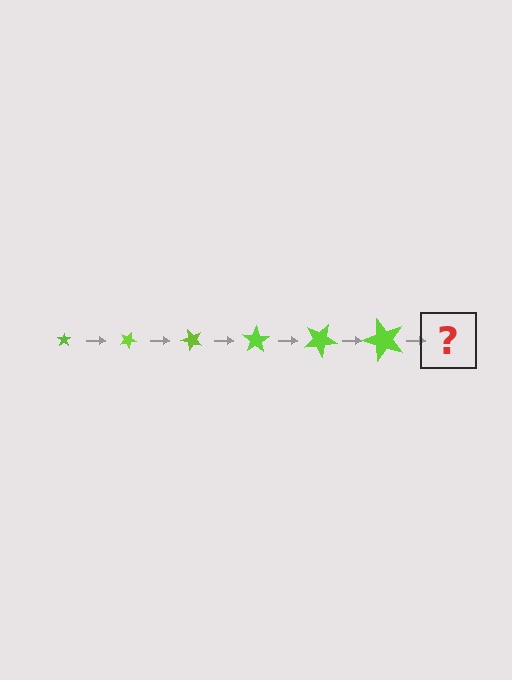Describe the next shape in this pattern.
It should be a star, larger than the previous one and rotated 150 degrees from the start.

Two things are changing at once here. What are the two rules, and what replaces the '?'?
The two rules are that the star grows larger each step and it rotates 25 degrees each step. The '?' should be a star, larger than the previous one and rotated 150 degrees from the start.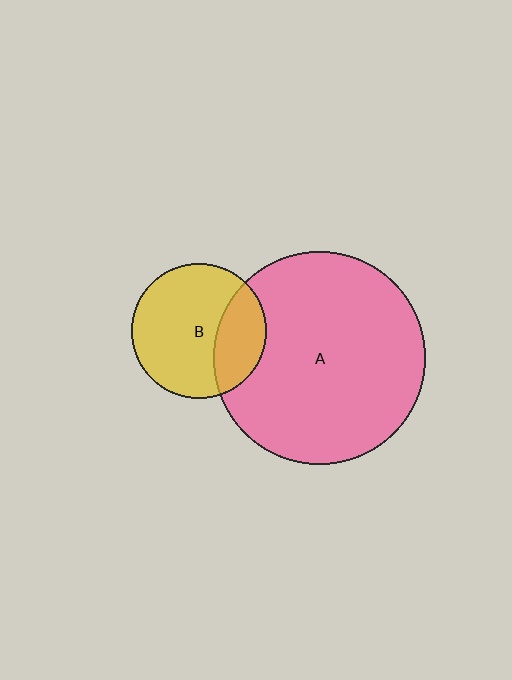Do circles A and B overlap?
Yes.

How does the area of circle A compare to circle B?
Approximately 2.5 times.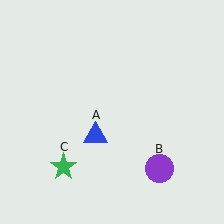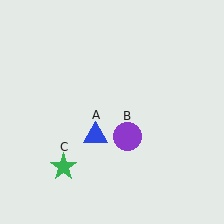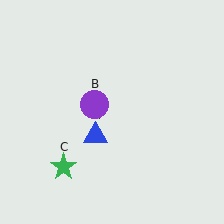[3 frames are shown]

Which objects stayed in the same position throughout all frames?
Blue triangle (object A) and green star (object C) remained stationary.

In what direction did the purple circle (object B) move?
The purple circle (object B) moved up and to the left.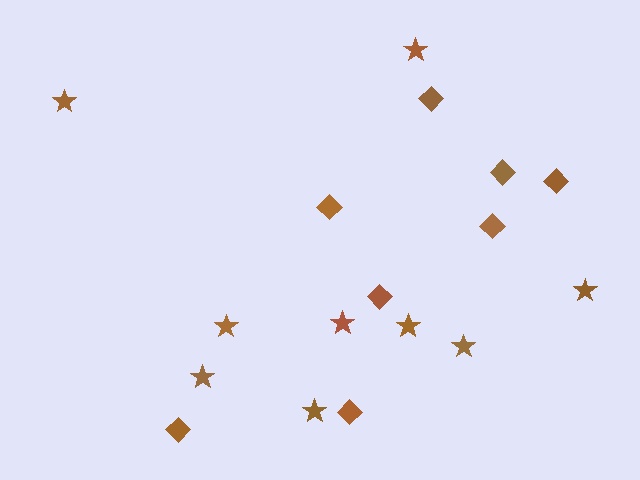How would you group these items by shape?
There are 2 groups: one group of diamonds (8) and one group of stars (9).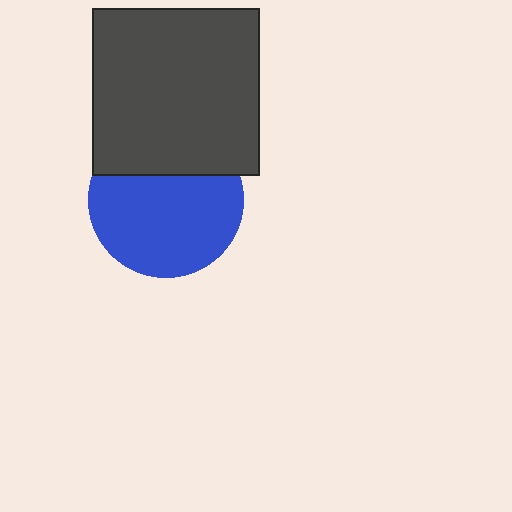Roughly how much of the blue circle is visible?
Most of it is visible (roughly 70%).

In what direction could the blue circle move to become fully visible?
The blue circle could move down. That would shift it out from behind the dark gray square entirely.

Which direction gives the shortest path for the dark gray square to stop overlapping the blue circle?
Moving up gives the shortest separation.